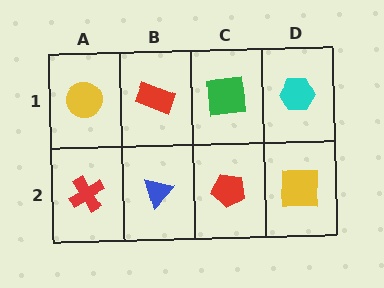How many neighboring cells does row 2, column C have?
3.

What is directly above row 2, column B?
A red rectangle.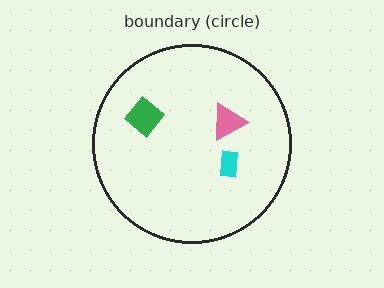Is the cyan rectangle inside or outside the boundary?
Inside.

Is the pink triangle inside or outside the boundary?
Inside.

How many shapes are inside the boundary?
3 inside, 0 outside.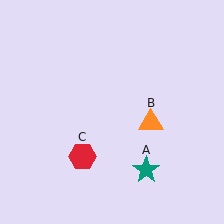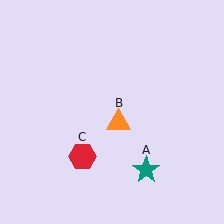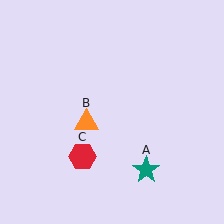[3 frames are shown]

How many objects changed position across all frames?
1 object changed position: orange triangle (object B).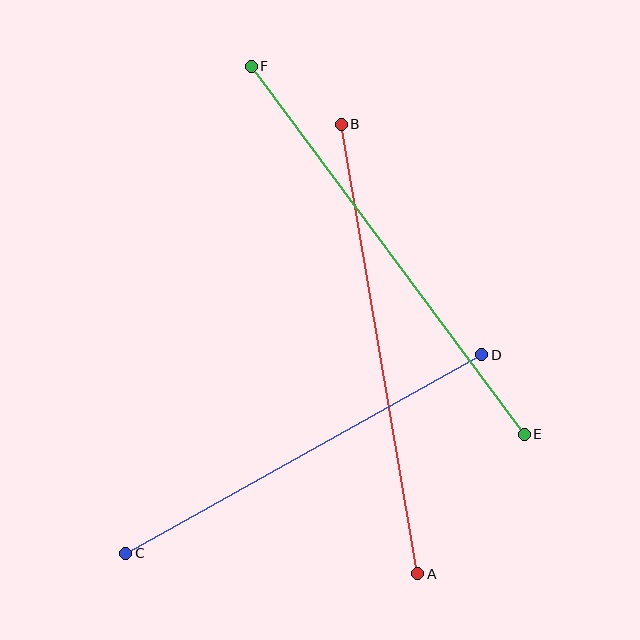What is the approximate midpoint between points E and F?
The midpoint is at approximately (388, 250) pixels.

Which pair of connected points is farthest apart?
Points E and F are farthest apart.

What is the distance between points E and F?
The distance is approximately 458 pixels.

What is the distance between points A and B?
The distance is approximately 456 pixels.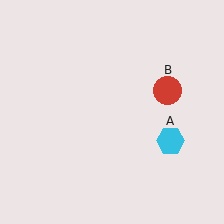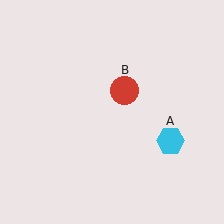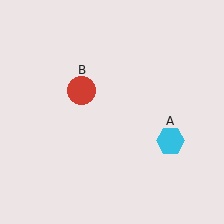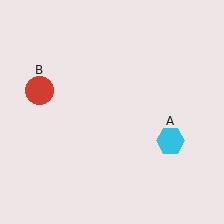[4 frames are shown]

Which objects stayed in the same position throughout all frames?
Cyan hexagon (object A) remained stationary.